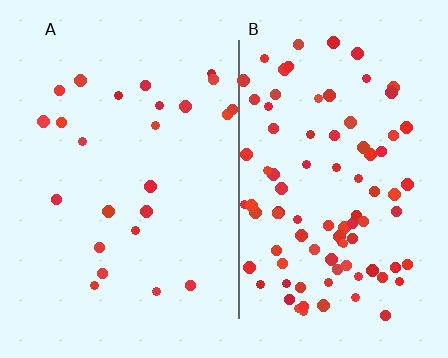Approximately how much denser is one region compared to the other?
Approximately 3.8× — region B over region A.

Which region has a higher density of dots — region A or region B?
B (the right).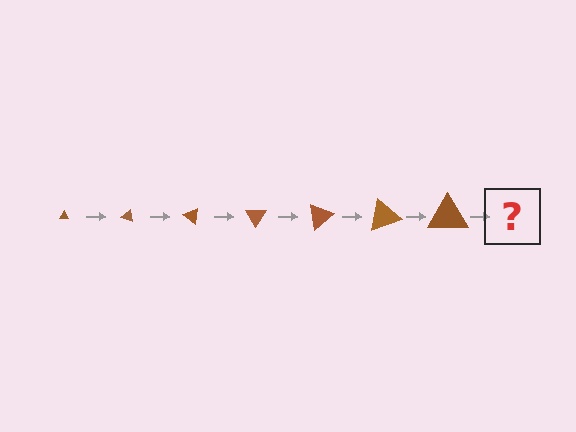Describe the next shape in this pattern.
It should be a triangle, larger than the previous one and rotated 140 degrees from the start.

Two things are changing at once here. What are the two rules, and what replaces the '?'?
The two rules are that the triangle grows larger each step and it rotates 20 degrees each step. The '?' should be a triangle, larger than the previous one and rotated 140 degrees from the start.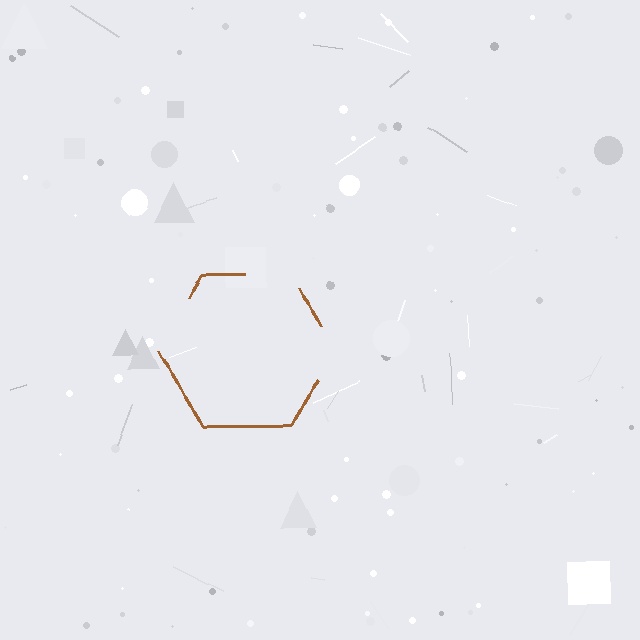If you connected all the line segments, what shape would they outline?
They would outline a hexagon.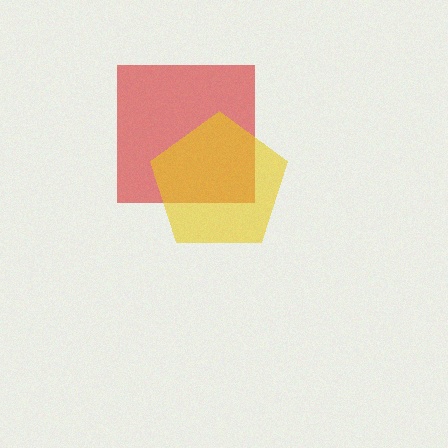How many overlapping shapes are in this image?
There are 2 overlapping shapes in the image.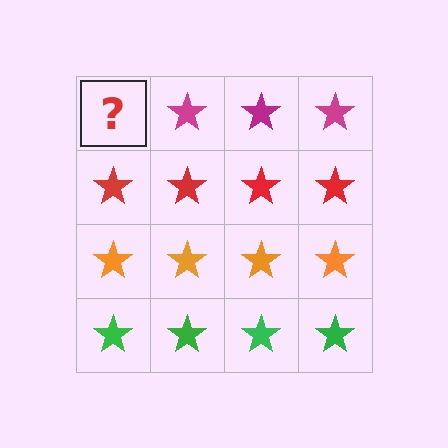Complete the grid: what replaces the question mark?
The question mark should be replaced with a magenta star.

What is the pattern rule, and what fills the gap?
The rule is that each row has a consistent color. The gap should be filled with a magenta star.